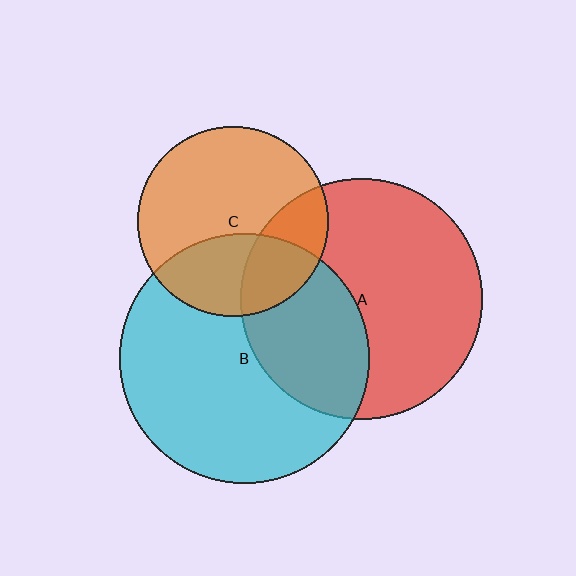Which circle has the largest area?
Circle B (cyan).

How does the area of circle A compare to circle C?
Approximately 1.6 times.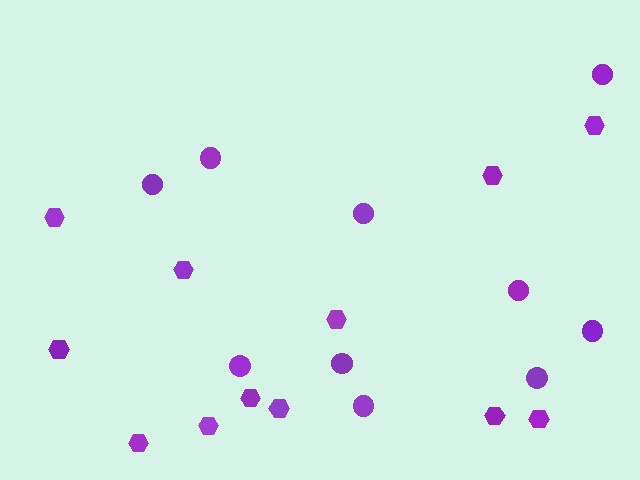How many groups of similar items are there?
There are 2 groups: one group of circles (10) and one group of hexagons (12).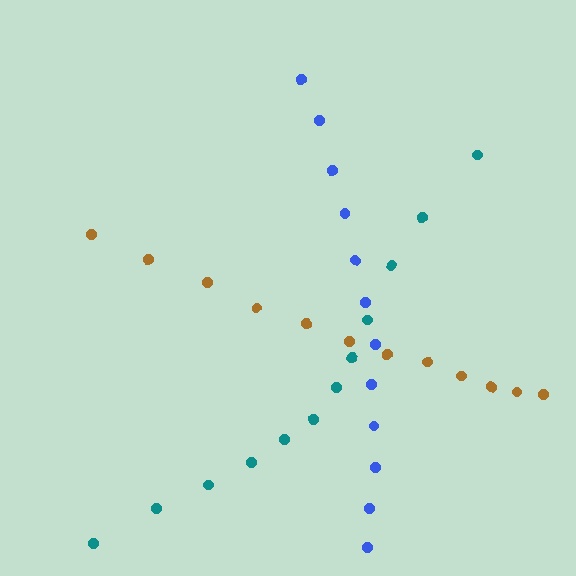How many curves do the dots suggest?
There are 3 distinct paths.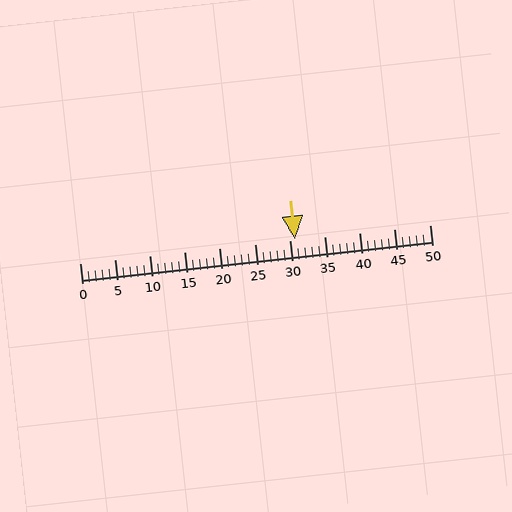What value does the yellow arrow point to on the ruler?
The yellow arrow points to approximately 31.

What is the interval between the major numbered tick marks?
The major tick marks are spaced 5 units apart.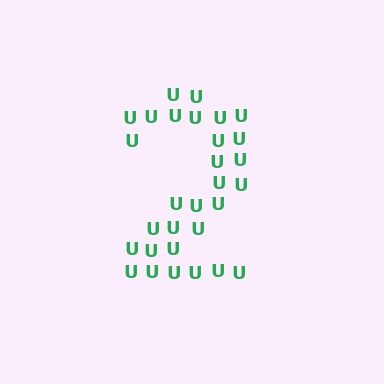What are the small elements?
The small elements are letter U's.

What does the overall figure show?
The overall figure shows the digit 2.